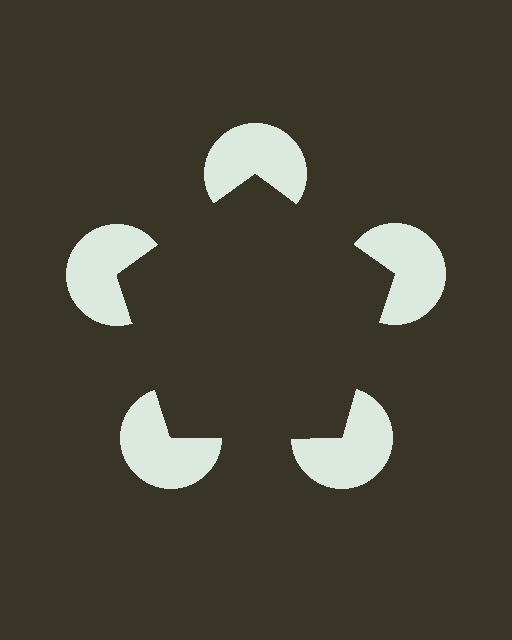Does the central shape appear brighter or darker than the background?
It typically appears slightly darker than the background, even though no actual brightness change is drawn.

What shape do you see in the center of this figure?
An illusory pentagon — its edges are inferred from the aligned wedge cuts in the pac-man discs, not physically drawn.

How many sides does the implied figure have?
5 sides.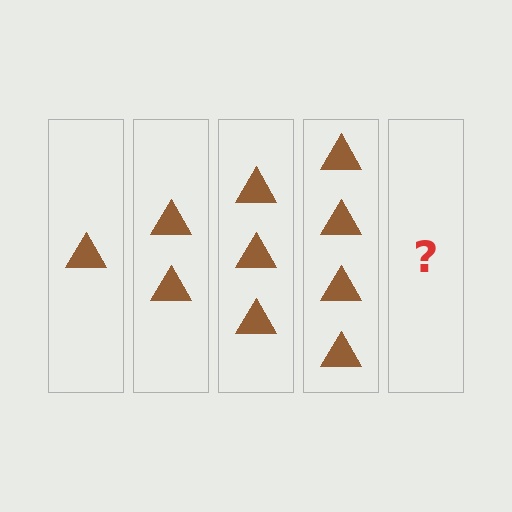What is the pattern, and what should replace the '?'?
The pattern is that each step adds one more triangle. The '?' should be 5 triangles.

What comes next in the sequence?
The next element should be 5 triangles.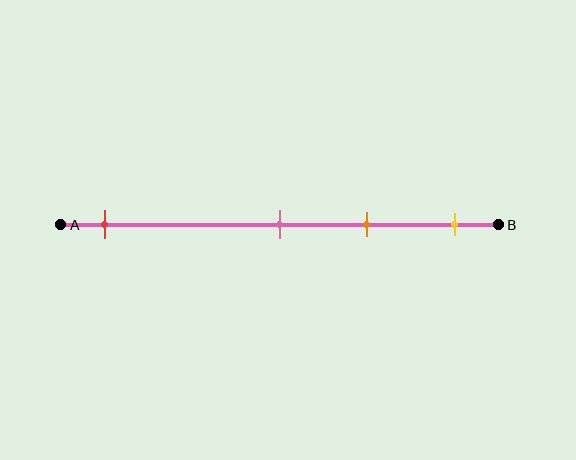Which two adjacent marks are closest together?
The pink and orange marks are the closest adjacent pair.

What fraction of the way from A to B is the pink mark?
The pink mark is approximately 50% (0.5) of the way from A to B.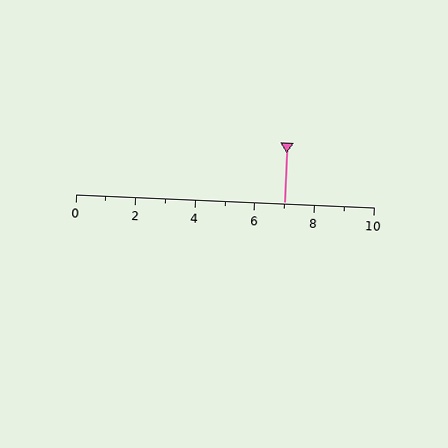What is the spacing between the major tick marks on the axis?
The major ticks are spaced 2 apart.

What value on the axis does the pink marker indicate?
The marker indicates approximately 7.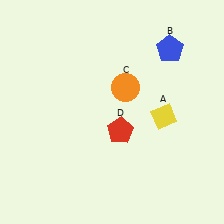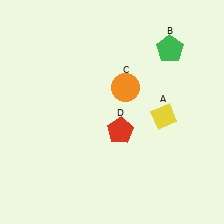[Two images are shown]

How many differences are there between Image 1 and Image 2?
There is 1 difference between the two images.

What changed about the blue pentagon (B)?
In Image 1, B is blue. In Image 2, it changed to green.